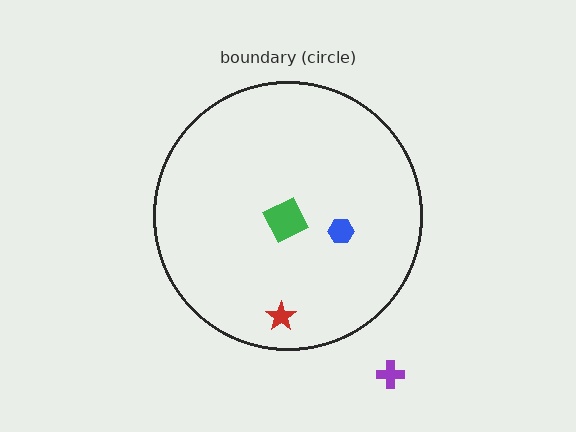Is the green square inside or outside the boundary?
Inside.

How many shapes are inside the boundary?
3 inside, 1 outside.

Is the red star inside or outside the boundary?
Inside.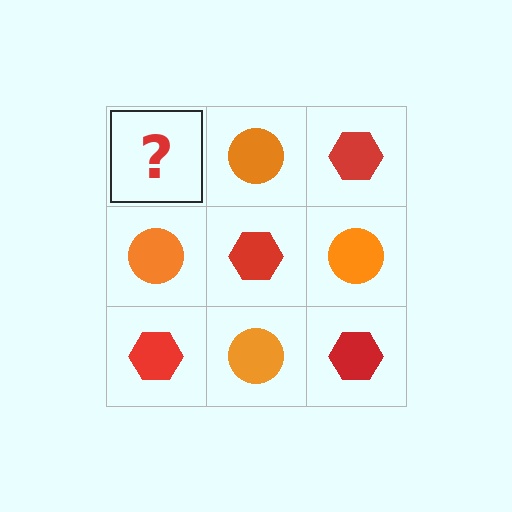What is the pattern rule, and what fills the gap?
The rule is that it alternates red hexagon and orange circle in a checkerboard pattern. The gap should be filled with a red hexagon.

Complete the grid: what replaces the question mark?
The question mark should be replaced with a red hexagon.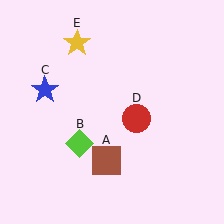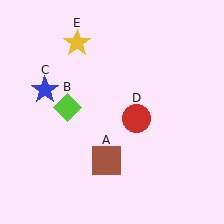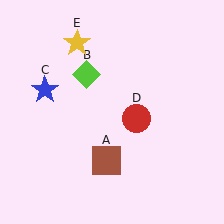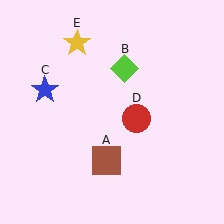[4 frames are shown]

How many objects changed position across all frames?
1 object changed position: lime diamond (object B).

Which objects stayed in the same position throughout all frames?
Brown square (object A) and blue star (object C) and red circle (object D) and yellow star (object E) remained stationary.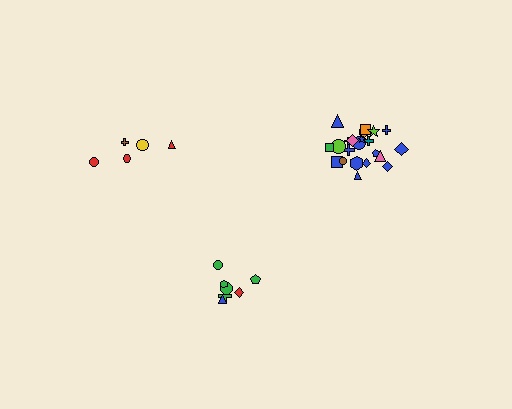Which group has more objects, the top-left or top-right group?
The top-right group.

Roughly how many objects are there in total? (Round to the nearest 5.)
Roughly 35 objects in total.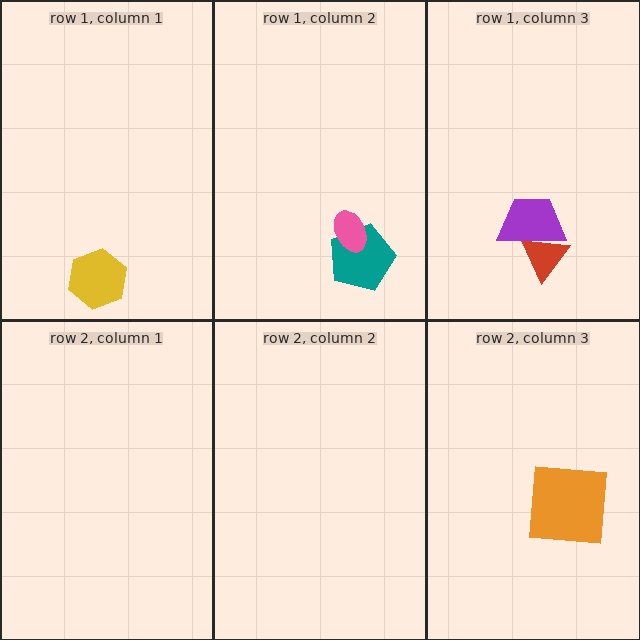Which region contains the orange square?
The row 2, column 3 region.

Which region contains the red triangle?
The row 1, column 3 region.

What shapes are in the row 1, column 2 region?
The teal pentagon, the pink ellipse.